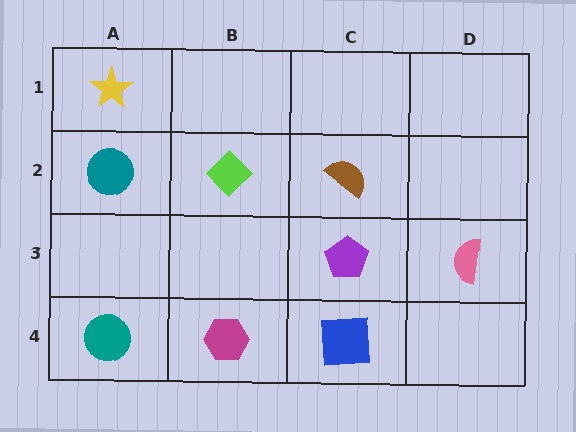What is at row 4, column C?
A blue square.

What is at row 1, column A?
A yellow star.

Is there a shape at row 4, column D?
No, that cell is empty.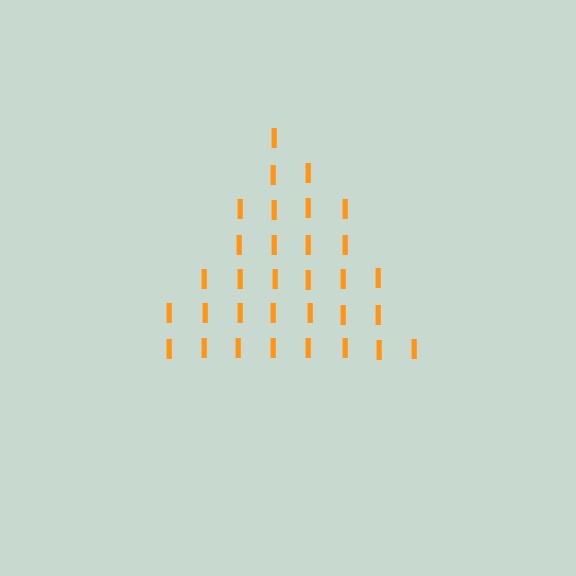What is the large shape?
The large shape is a triangle.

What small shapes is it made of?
It is made of small letter I's.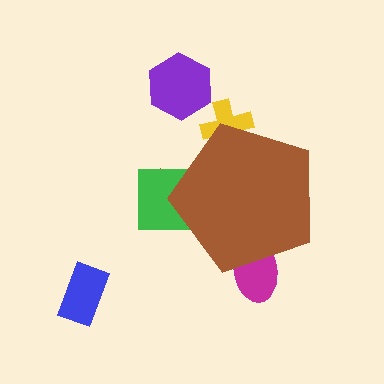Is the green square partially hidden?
Yes, the green square is partially hidden behind the brown pentagon.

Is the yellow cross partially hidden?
Yes, the yellow cross is partially hidden behind the brown pentagon.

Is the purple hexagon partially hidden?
No, the purple hexagon is fully visible.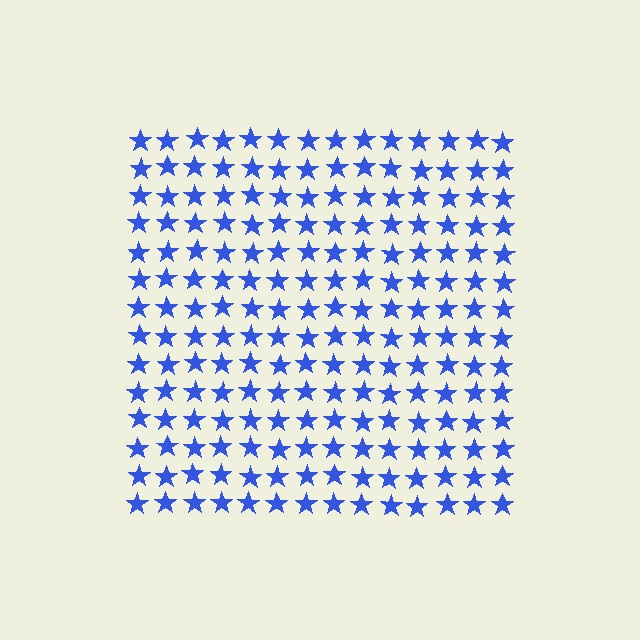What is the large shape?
The large shape is a square.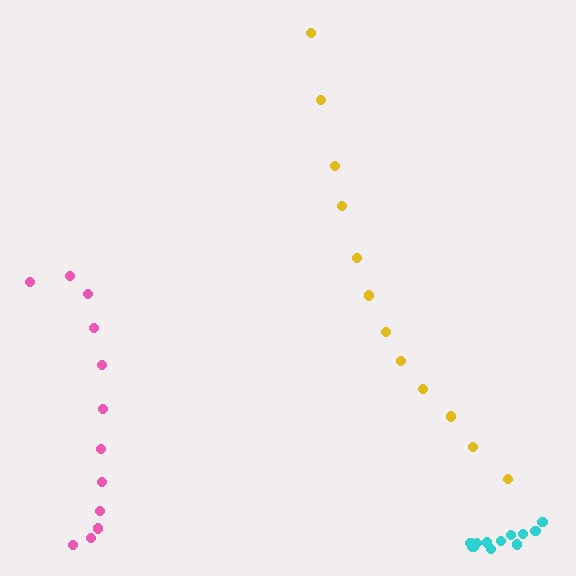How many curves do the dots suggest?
There are 3 distinct paths.